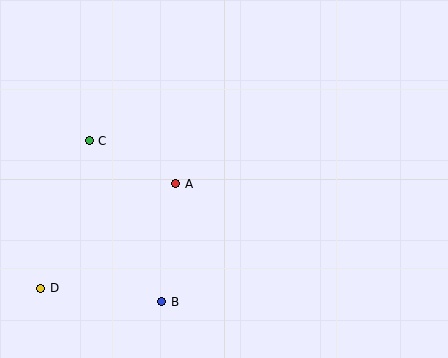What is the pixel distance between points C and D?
The distance between C and D is 155 pixels.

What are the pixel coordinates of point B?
Point B is at (162, 302).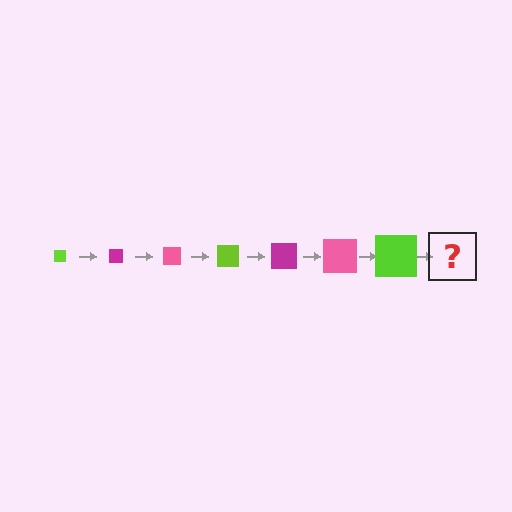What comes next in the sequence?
The next element should be a magenta square, larger than the previous one.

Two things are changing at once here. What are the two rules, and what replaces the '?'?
The two rules are that the square grows larger each step and the color cycles through lime, magenta, and pink. The '?' should be a magenta square, larger than the previous one.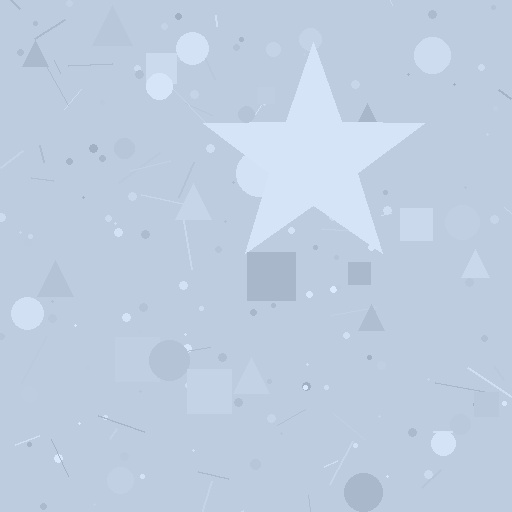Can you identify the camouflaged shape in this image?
The camouflaged shape is a star.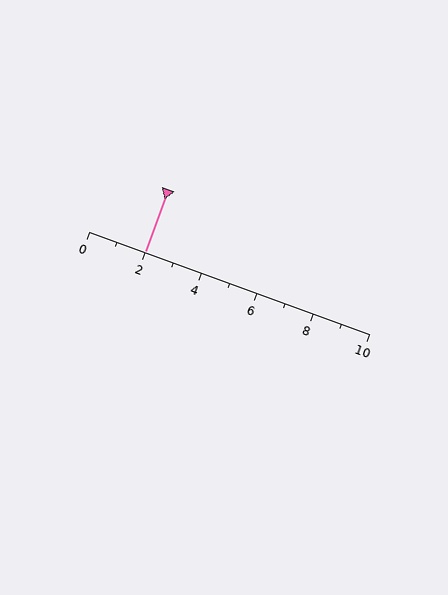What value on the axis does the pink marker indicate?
The marker indicates approximately 2.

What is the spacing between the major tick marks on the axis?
The major ticks are spaced 2 apart.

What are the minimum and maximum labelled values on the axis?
The axis runs from 0 to 10.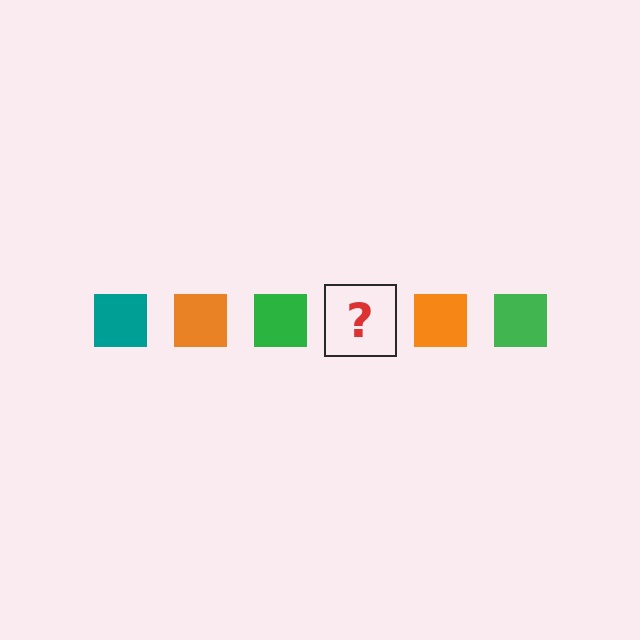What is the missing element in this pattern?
The missing element is a teal square.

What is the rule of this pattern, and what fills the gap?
The rule is that the pattern cycles through teal, orange, green squares. The gap should be filled with a teal square.